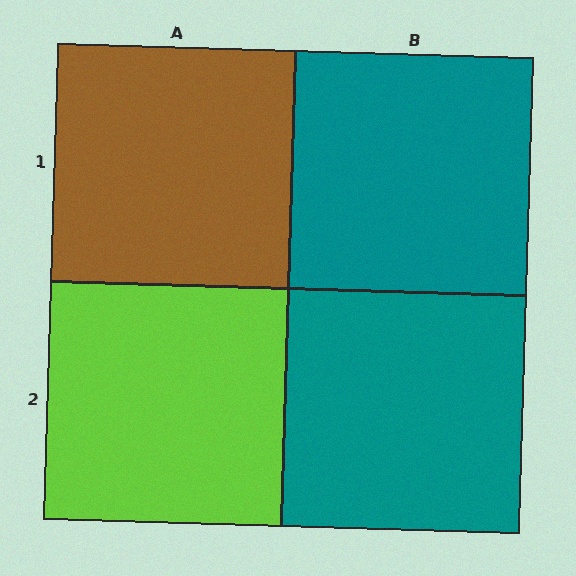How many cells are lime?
1 cell is lime.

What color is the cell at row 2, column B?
Teal.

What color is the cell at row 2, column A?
Lime.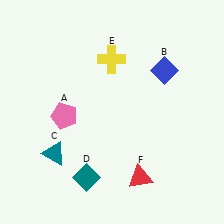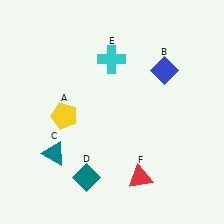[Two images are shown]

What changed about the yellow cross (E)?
In Image 1, E is yellow. In Image 2, it changed to cyan.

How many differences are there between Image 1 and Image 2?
There are 2 differences between the two images.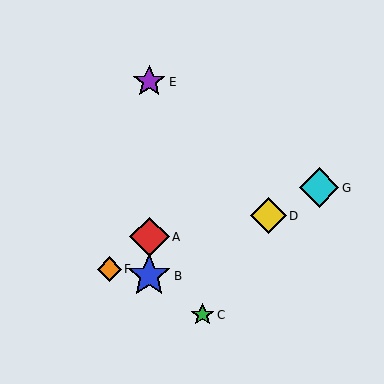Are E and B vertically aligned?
Yes, both are at x≈149.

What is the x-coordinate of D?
Object D is at x≈268.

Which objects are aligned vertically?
Objects A, B, E are aligned vertically.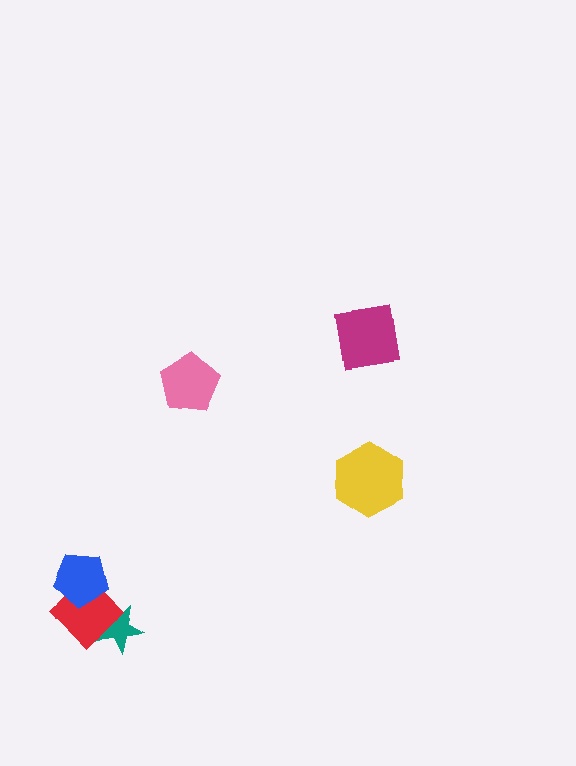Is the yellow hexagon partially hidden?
No, no other shape covers it.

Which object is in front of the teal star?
The red diamond is in front of the teal star.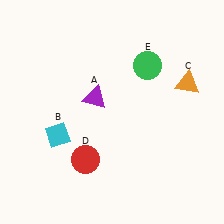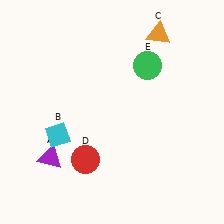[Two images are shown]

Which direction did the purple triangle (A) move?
The purple triangle (A) moved down.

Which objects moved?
The objects that moved are: the purple triangle (A), the orange triangle (C).